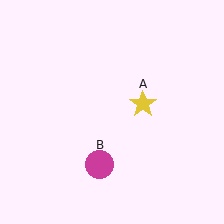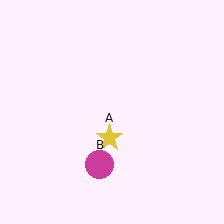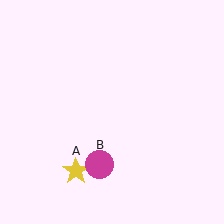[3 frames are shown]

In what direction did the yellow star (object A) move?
The yellow star (object A) moved down and to the left.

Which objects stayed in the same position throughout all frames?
Magenta circle (object B) remained stationary.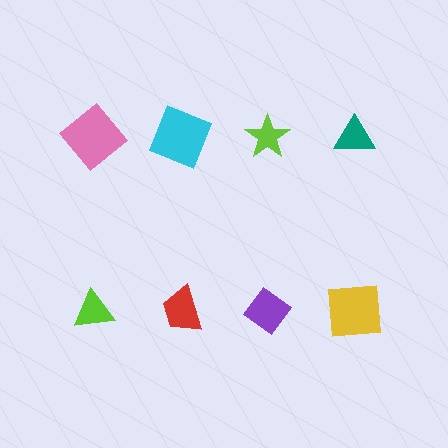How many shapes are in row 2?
4 shapes.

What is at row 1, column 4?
A teal triangle.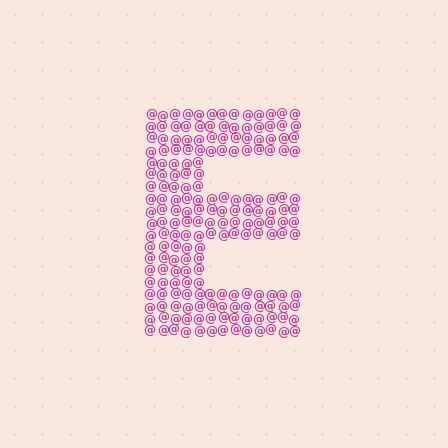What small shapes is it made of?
It is made of small at signs.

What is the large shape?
The large shape is the letter E.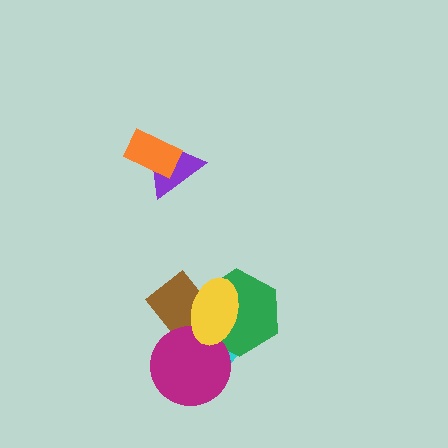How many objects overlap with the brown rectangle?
4 objects overlap with the brown rectangle.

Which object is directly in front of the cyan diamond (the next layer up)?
The brown rectangle is directly in front of the cyan diamond.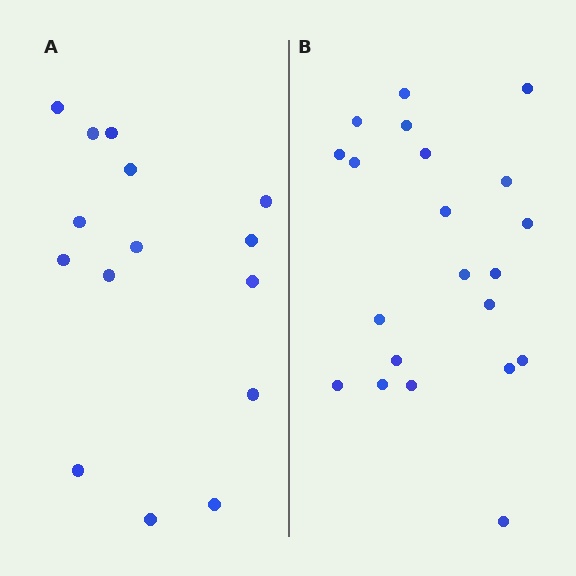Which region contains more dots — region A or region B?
Region B (the right region) has more dots.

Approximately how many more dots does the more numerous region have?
Region B has about 6 more dots than region A.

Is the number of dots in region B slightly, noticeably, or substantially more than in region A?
Region B has noticeably more, but not dramatically so. The ratio is roughly 1.4 to 1.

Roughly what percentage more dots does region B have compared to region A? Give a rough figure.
About 40% more.